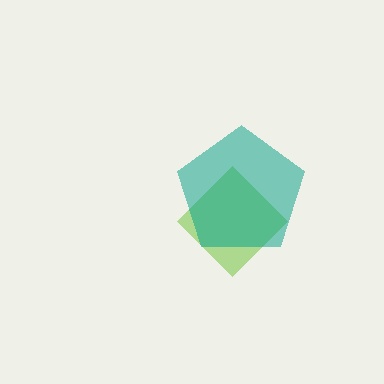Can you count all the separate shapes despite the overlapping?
Yes, there are 2 separate shapes.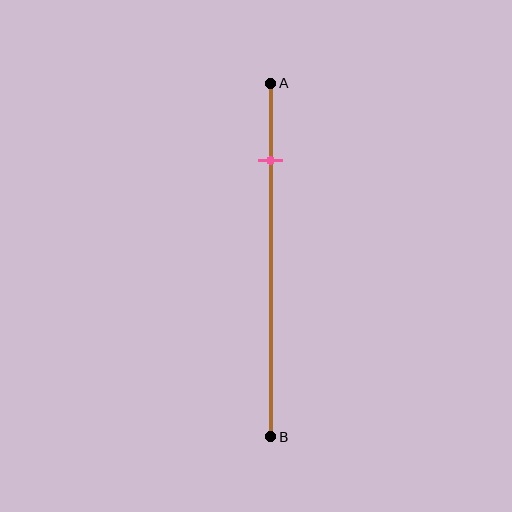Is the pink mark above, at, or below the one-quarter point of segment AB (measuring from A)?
The pink mark is above the one-quarter point of segment AB.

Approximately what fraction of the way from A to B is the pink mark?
The pink mark is approximately 20% of the way from A to B.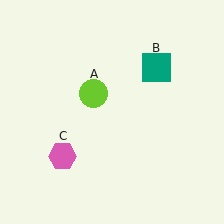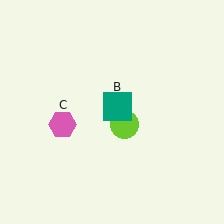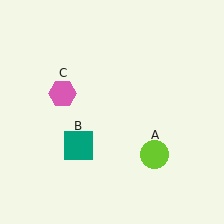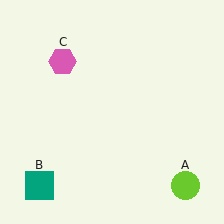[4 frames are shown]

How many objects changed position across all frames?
3 objects changed position: lime circle (object A), teal square (object B), pink hexagon (object C).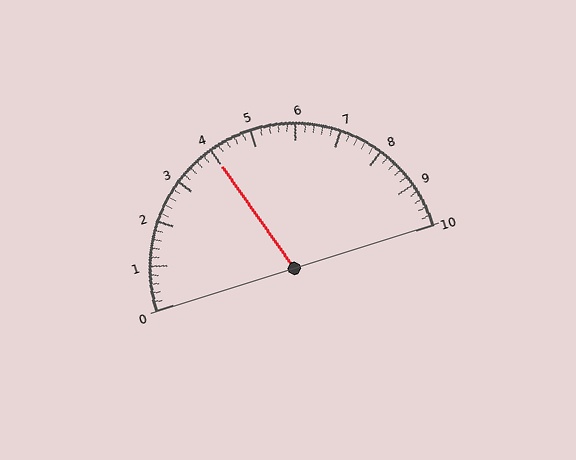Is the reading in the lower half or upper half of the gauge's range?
The reading is in the lower half of the range (0 to 10).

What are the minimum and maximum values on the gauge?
The gauge ranges from 0 to 10.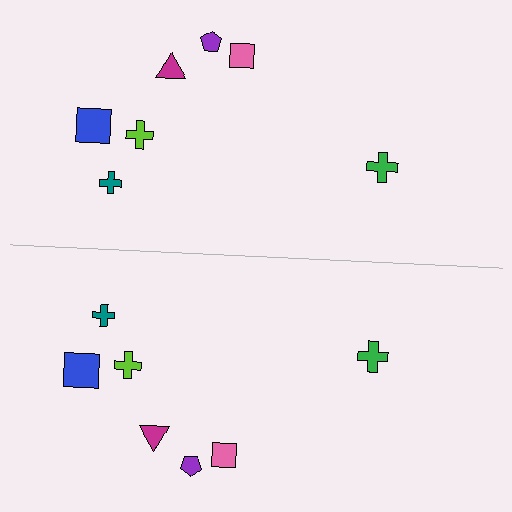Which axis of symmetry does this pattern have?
The pattern has a horizontal axis of symmetry running through the center of the image.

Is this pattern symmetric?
Yes, this pattern has bilateral (reflection) symmetry.